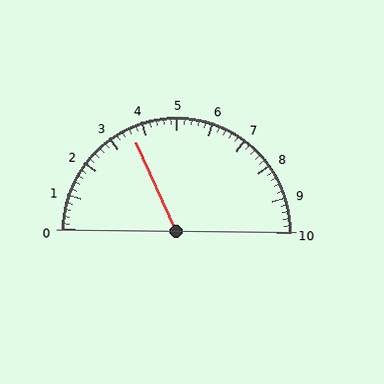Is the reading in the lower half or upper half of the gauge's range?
The reading is in the lower half of the range (0 to 10).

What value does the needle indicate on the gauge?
The needle indicates approximately 3.6.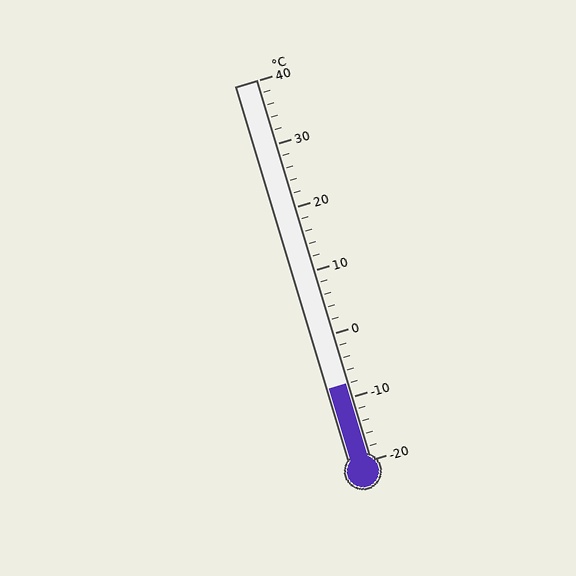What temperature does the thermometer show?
The thermometer shows approximately -8°C.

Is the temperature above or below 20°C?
The temperature is below 20°C.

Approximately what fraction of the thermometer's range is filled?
The thermometer is filled to approximately 20% of its range.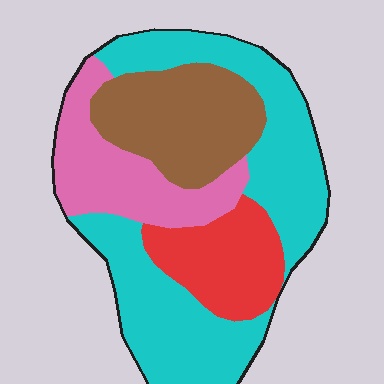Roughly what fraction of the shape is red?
Red takes up less than a sixth of the shape.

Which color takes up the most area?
Cyan, at roughly 45%.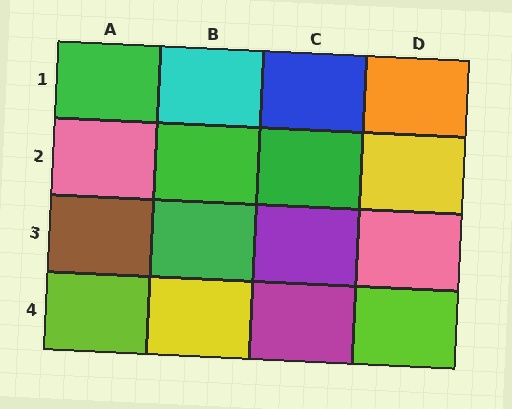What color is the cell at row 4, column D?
Lime.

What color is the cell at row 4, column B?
Yellow.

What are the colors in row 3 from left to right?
Brown, green, purple, pink.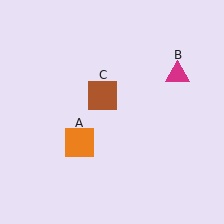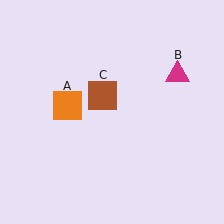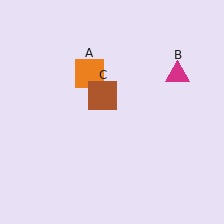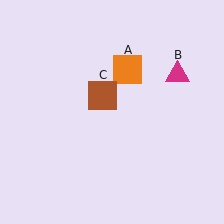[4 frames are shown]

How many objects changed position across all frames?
1 object changed position: orange square (object A).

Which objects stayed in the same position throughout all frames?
Magenta triangle (object B) and brown square (object C) remained stationary.